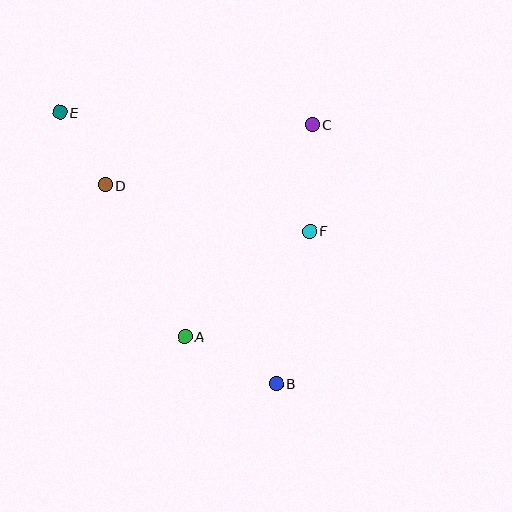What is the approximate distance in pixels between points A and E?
The distance between A and E is approximately 257 pixels.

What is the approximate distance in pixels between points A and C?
The distance between A and C is approximately 247 pixels.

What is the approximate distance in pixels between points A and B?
The distance between A and B is approximately 103 pixels.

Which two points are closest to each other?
Points D and E are closest to each other.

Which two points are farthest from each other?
Points B and E are farthest from each other.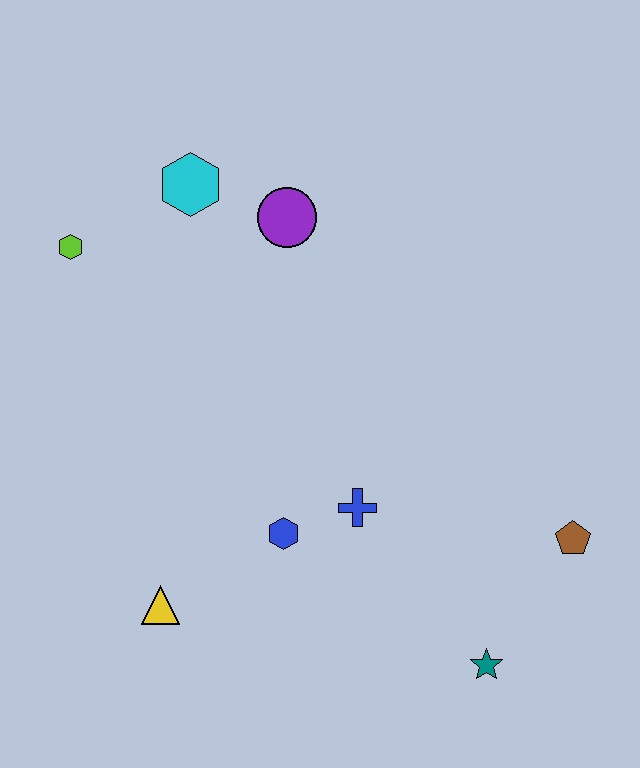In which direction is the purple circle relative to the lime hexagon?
The purple circle is to the right of the lime hexagon.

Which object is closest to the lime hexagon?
The cyan hexagon is closest to the lime hexagon.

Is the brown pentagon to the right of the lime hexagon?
Yes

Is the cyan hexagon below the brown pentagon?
No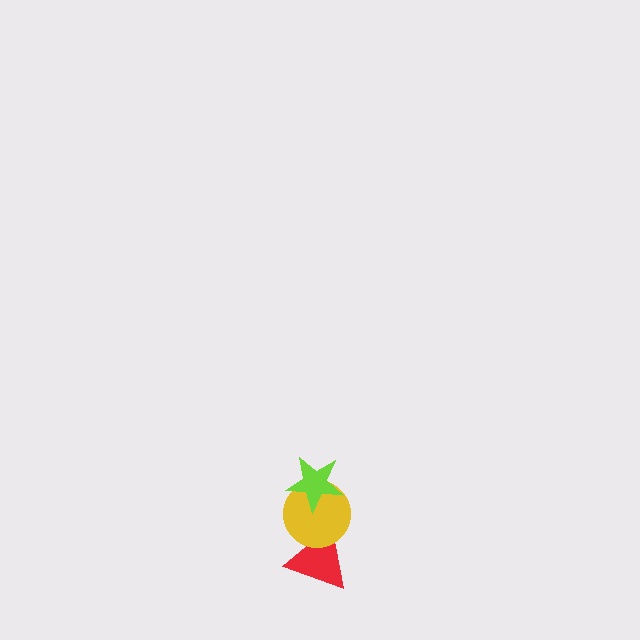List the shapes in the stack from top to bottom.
From top to bottom: the lime star, the yellow circle, the red triangle.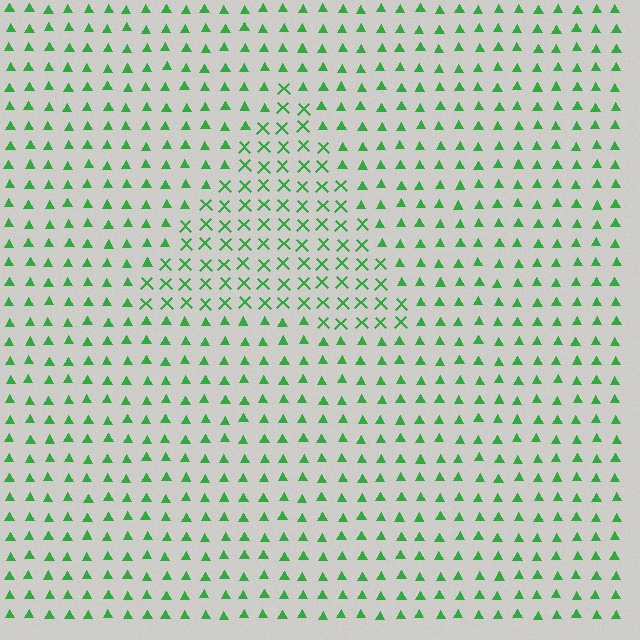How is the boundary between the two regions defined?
The boundary is defined by a change in element shape: X marks inside vs. triangles outside. All elements share the same color and spacing.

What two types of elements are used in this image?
The image uses X marks inside the triangle region and triangles outside it.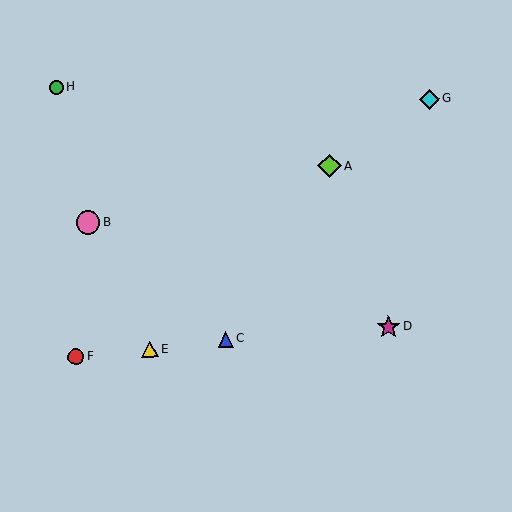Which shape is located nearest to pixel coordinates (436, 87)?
The cyan diamond (labeled G) at (429, 99) is nearest to that location.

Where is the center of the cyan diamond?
The center of the cyan diamond is at (429, 99).